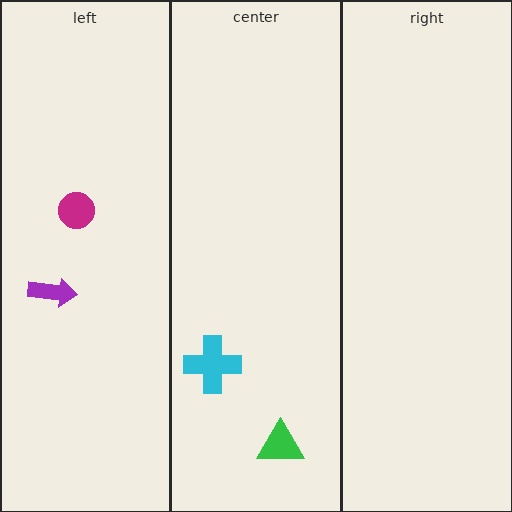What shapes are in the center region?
The green triangle, the cyan cross.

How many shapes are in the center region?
2.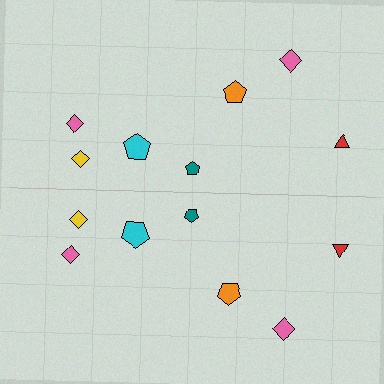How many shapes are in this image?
There are 14 shapes in this image.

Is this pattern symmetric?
Yes, this pattern has bilateral (reflection) symmetry.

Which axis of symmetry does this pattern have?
The pattern has a horizontal axis of symmetry running through the center of the image.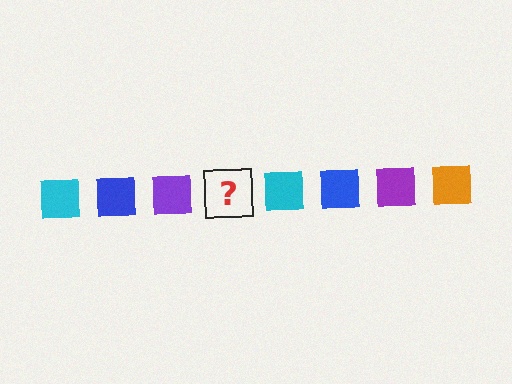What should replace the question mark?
The question mark should be replaced with an orange square.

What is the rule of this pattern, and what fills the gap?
The rule is that the pattern cycles through cyan, blue, purple, orange squares. The gap should be filled with an orange square.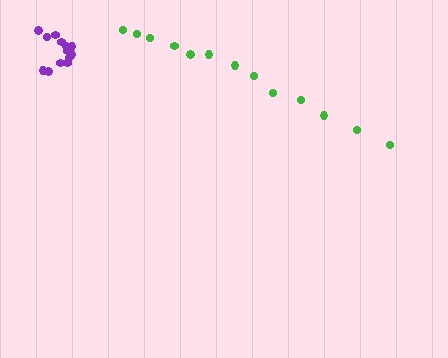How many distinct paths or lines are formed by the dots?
There are 2 distinct paths.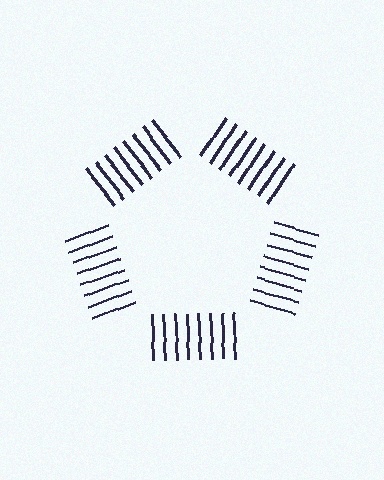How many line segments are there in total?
40 — 8 along each of the 5 edges.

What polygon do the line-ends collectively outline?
An illusory pentagon — the line segments terminate on its edges but no continuous stroke is drawn.